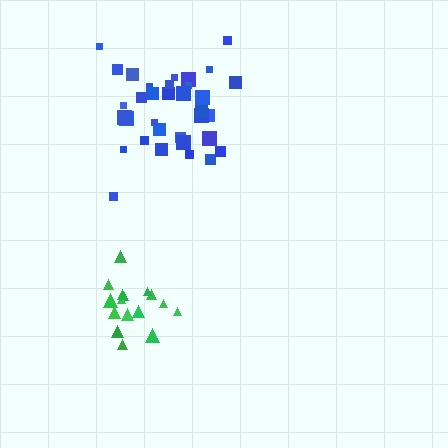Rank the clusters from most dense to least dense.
green, blue.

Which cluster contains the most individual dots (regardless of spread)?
Blue (35).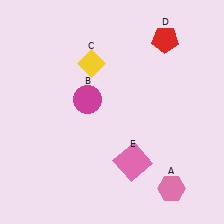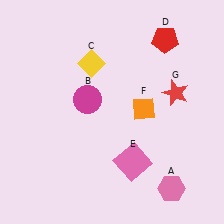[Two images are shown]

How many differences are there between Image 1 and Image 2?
There are 2 differences between the two images.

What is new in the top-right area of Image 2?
A red star (G) was added in the top-right area of Image 2.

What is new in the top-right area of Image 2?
An orange diamond (F) was added in the top-right area of Image 2.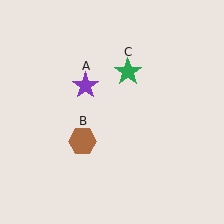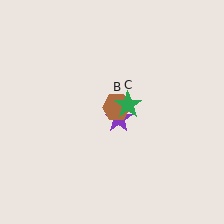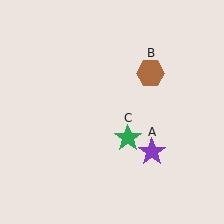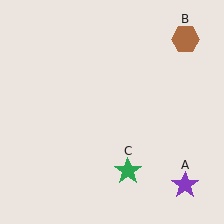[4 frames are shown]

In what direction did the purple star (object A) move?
The purple star (object A) moved down and to the right.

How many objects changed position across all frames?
3 objects changed position: purple star (object A), brown hexagon (object B), green star (object C).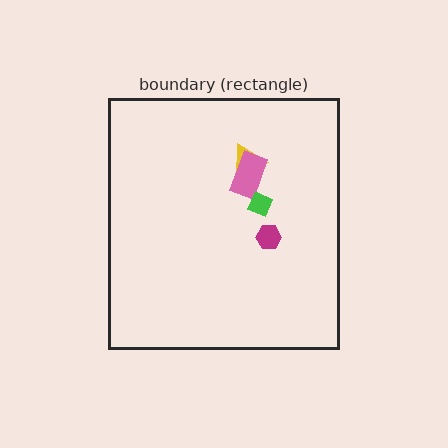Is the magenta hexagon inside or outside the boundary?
Inside.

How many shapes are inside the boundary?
4 inside, 0 outside.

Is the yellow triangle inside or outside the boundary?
Inside.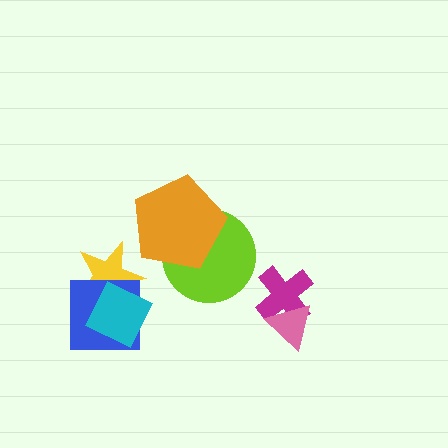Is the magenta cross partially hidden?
Yes, it is partially covered by another shape.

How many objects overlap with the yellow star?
2 objects overlap with the yellow star.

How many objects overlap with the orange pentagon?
1 object overlaps with the orange pentagon.